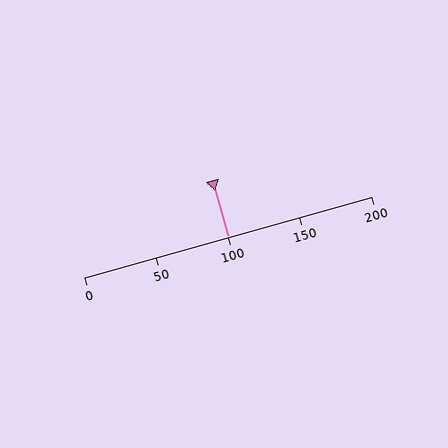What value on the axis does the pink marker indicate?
The marker indicates approximately 100.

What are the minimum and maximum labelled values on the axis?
The axis runs from 0 to 200.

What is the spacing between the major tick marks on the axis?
The major ticks are spaced 50 apart.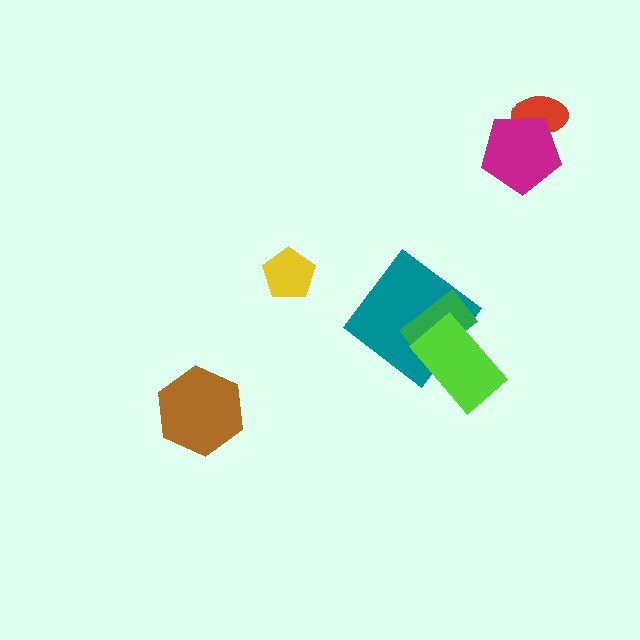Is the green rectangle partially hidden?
Yes, it is partially covered by another shape.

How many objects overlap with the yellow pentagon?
0 objects overlap with the yellow pentagon.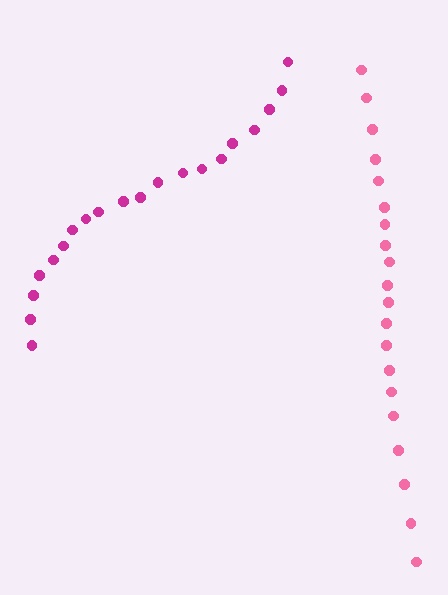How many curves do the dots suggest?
There are 2 distinct paths.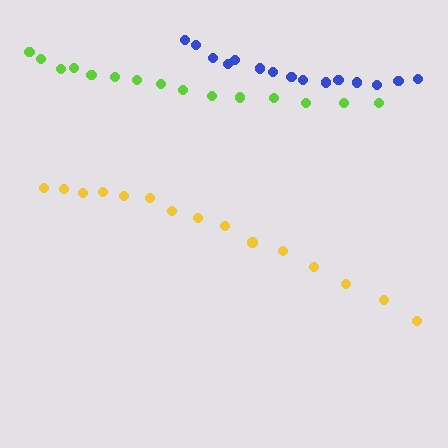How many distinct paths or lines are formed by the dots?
There are 3 distinct paths.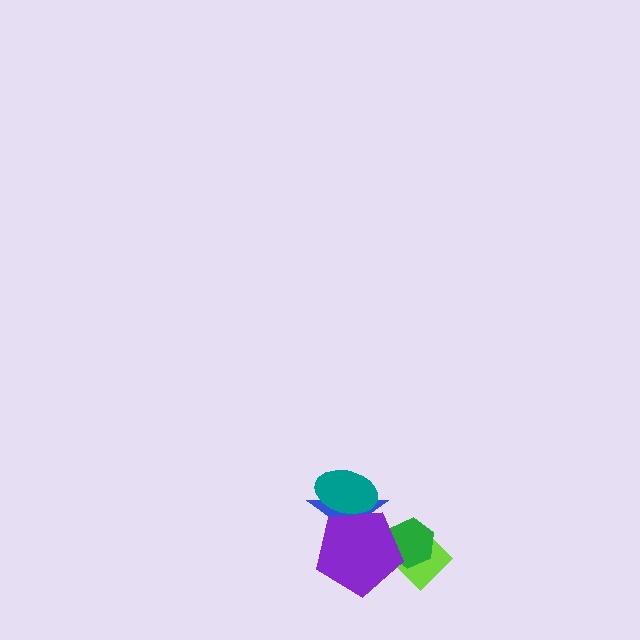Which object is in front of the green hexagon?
The purple pentagon is in front of the green hexagon.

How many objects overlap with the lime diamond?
2 objects overlap with the lime diamond.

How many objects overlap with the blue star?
2 objects overlap with the blue star.